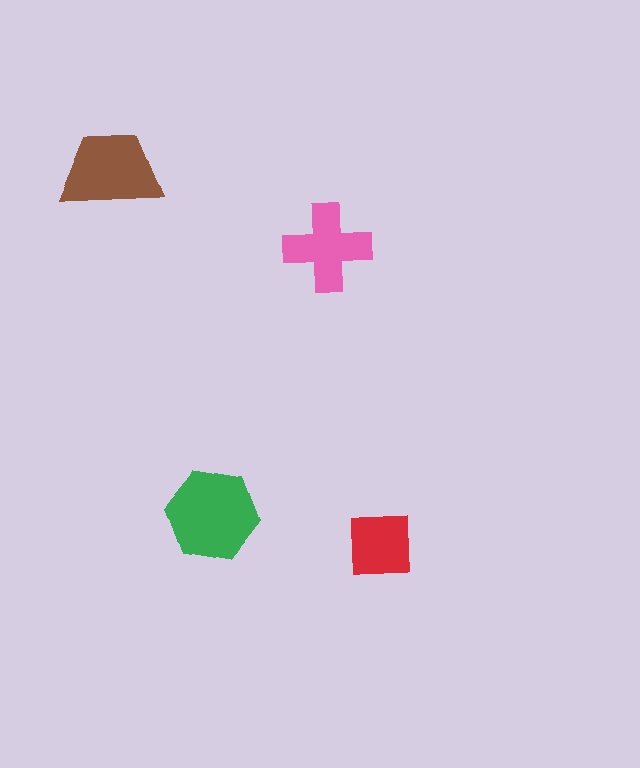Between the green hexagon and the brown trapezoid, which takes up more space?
The green hexagon.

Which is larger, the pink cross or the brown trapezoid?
The brown trapezoid.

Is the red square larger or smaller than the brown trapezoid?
Smaller.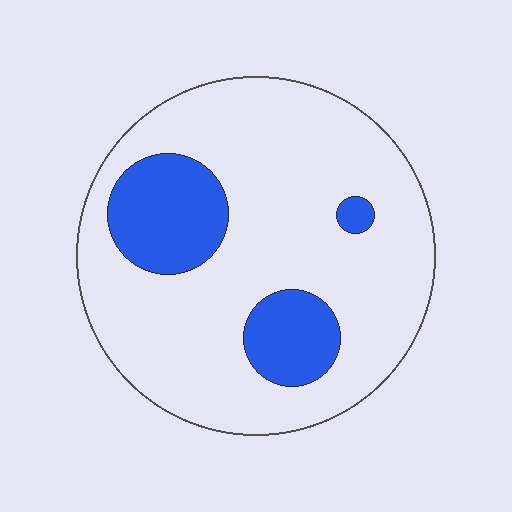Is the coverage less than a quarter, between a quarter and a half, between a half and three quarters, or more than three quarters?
Less than a quarter.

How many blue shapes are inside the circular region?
3.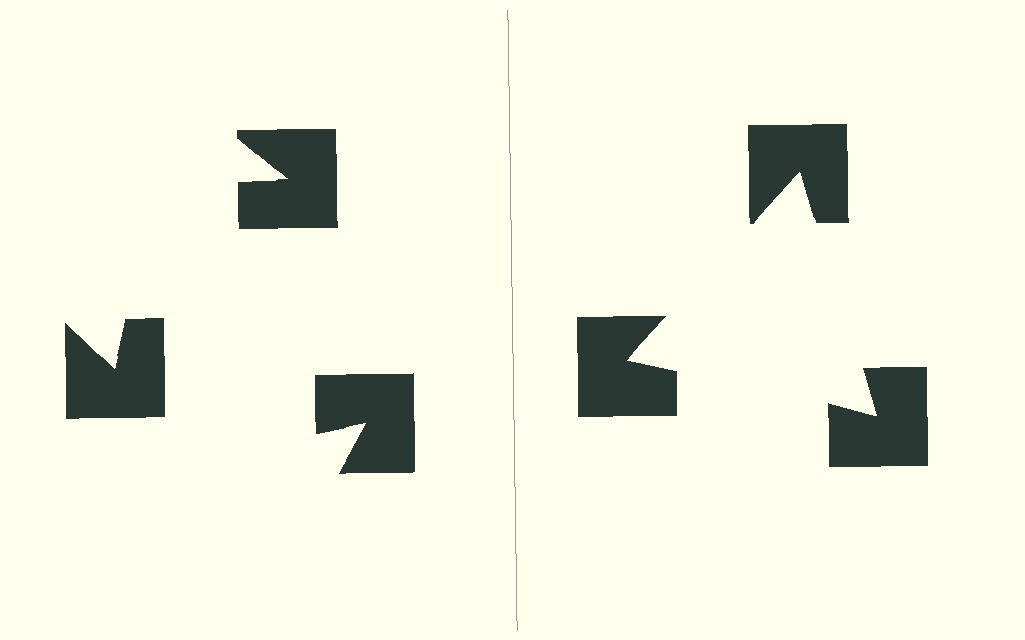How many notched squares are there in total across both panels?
6 — 3 on each side.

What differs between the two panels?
The notched squares are positioned identically on both sides; only the wedge orientations differ. On the right they align to a triangle; on the left they are misaligned.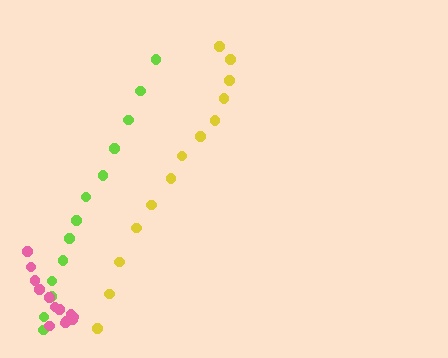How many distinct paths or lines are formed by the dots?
There are 3 distinct paths.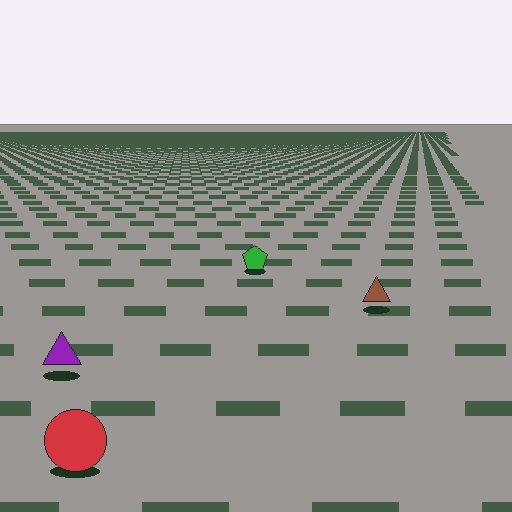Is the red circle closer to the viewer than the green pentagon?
Yes. The red circle is closer — you can tell from the texture gradient: the ground texture is coarser near it.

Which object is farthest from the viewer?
The green pentagon is farthest from the viewer. It appears smaller and the ground texture around it is denser.